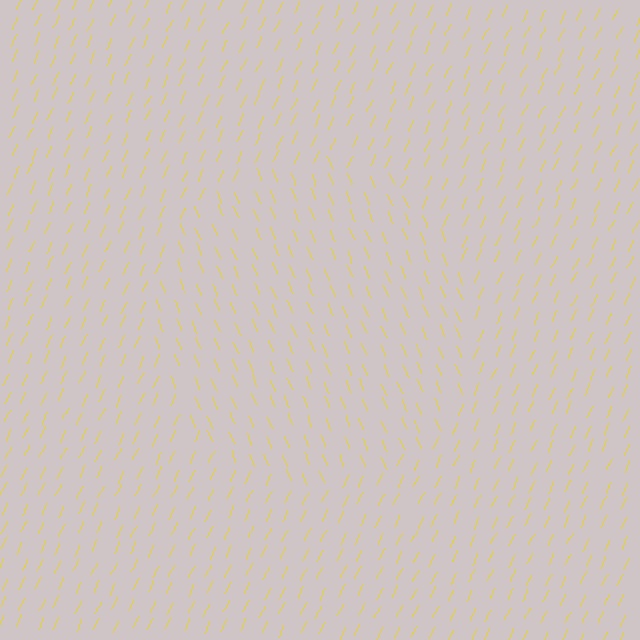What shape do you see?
I see a circle.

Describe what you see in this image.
The image is filled with small yellow line segments. A circle region in the image has lines oriented differently from the surrounding lines, creating a visible texture boundary.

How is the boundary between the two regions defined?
The boundary is defined purely by a change in line orientation (approximately 45 degrees difference). All lines are the same color and thickness.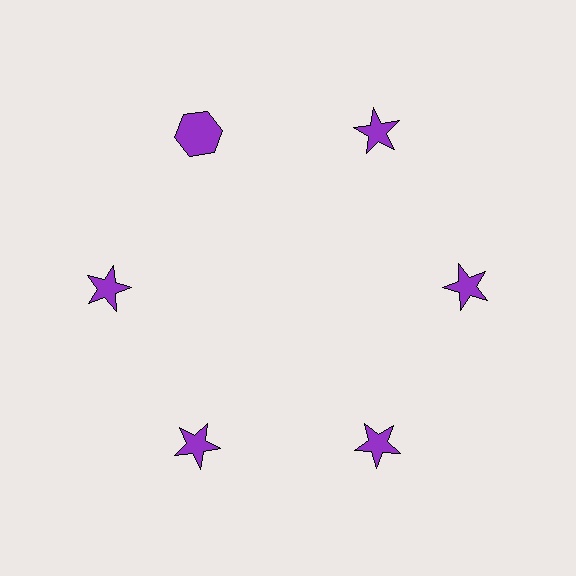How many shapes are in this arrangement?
There are 6 shapes arranged in a ring pattern.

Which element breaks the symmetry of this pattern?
The purple hexagon at roughly the 11 o'clock position breaks the symmetry. All other shapes are purple stars.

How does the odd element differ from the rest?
It has a different shape: hexagon instead of star.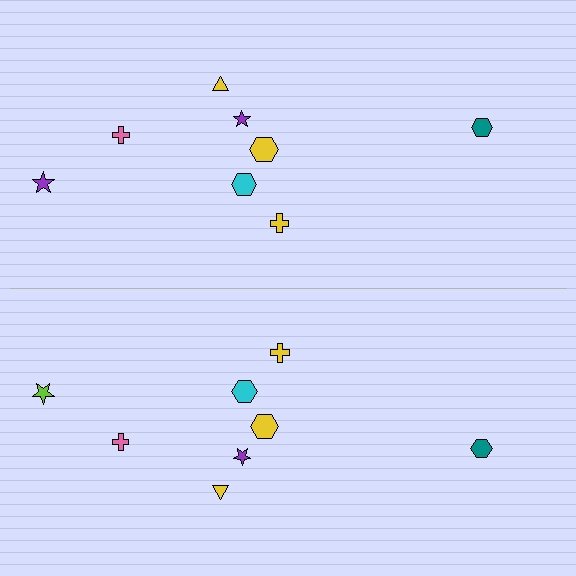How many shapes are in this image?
There are 16 shapes in this image.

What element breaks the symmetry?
The lime star on the bottom side breaks the symmetry — its mirror counterpart is purple.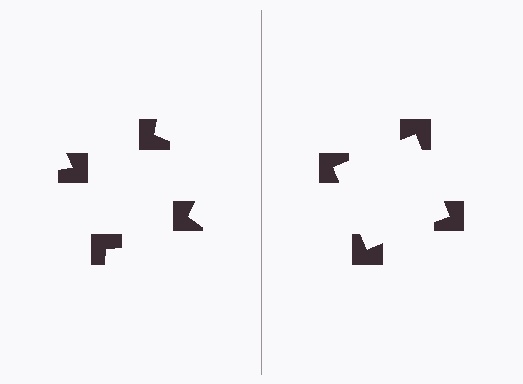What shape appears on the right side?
An illusory square.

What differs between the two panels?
The notched squares are positioned identically on both sides; only the wedge orientations differ. On the right they align to a square; on the left they are misaligned.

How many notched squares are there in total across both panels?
8 — 4 on each side.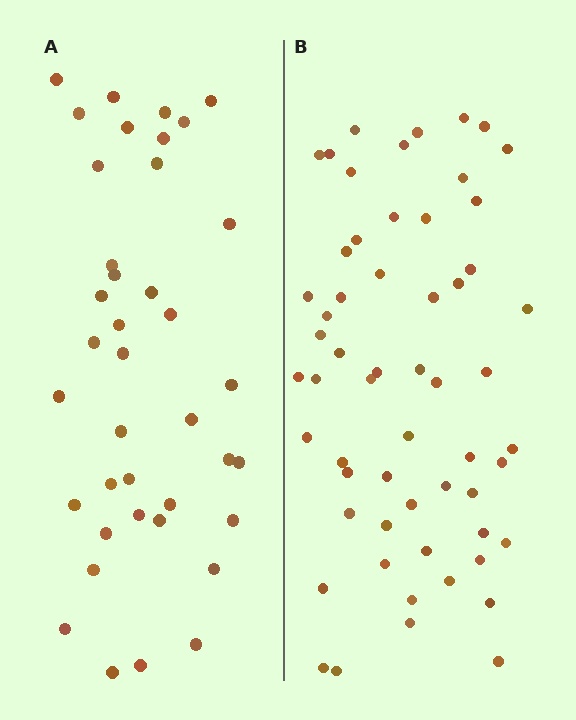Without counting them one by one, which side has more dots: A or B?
Region B (the right region) has more dots.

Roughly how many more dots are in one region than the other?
Region B has approximately 20 more dots than region A.